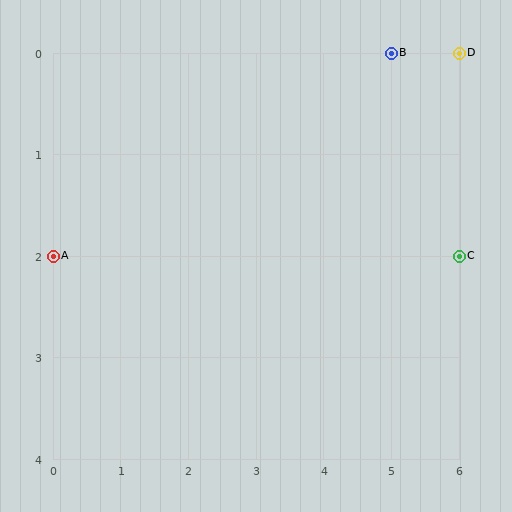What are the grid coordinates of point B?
Point B is at grid coordinates (5, 0).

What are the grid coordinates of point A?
Point A is at grid coordinates (0, 2).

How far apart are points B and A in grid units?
Points B and A are 5 columns and 2 rows apart (about 5.4 grid units diagonally).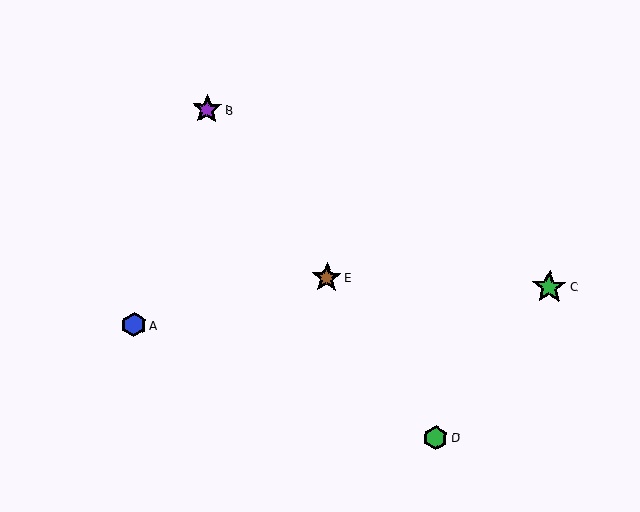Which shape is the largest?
The green star (labeled C) is the largest.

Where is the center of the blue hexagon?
The center of the blue hexagon is at (134, 325).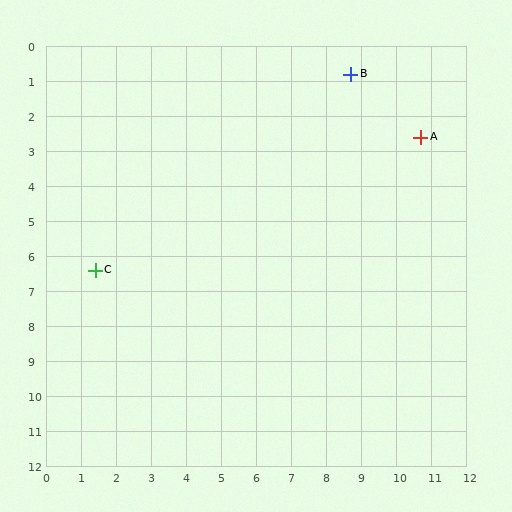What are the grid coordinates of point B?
Point B is at approximately (8.7, 0.8).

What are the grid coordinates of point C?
Point C is at approximately (1.4, 6.4).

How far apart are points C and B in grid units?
Points C and B are about 9.2 grid units apart.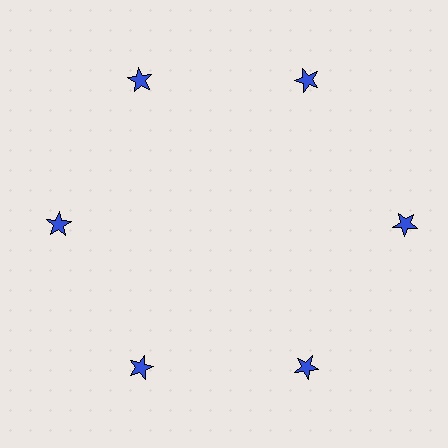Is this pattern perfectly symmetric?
No. The 6 blue stars are arranged in a ring, but one element near the 3 o'clock position is pushed outward from the center, breaking the 6-fold rotational symmetry.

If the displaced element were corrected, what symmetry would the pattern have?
It would have 6-fold rotational symmetry — the pattern would map onto itself every 60 degrees.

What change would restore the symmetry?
The symmetry would be restored by moving it inward, back onto the ring so that all 6 stars sit at equal angles and equal distance from the center.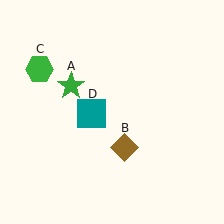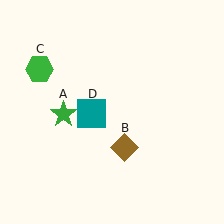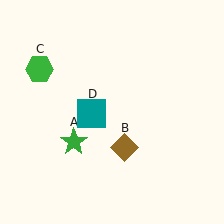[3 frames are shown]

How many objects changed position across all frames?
1 object changed position: green star (object A).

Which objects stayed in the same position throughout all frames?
Brown diamond (object B) and green hexagon (object C) and teal square (object D) remained stationary.